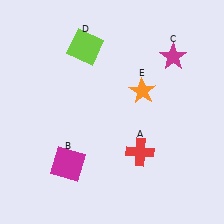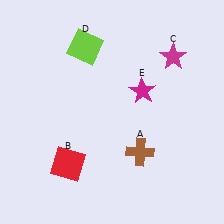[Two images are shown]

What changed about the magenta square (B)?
In Image 1, B is magenta. In Image 2, it changed to red.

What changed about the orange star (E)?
In Image 1, E is orange. In Image 2, it changed to magenta.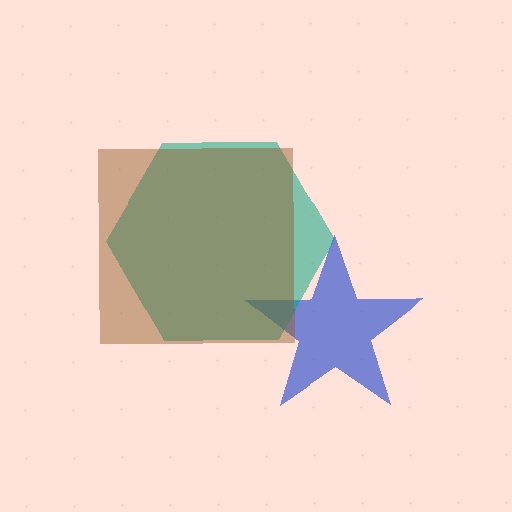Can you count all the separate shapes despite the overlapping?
Yes, there are 3 separate shapes.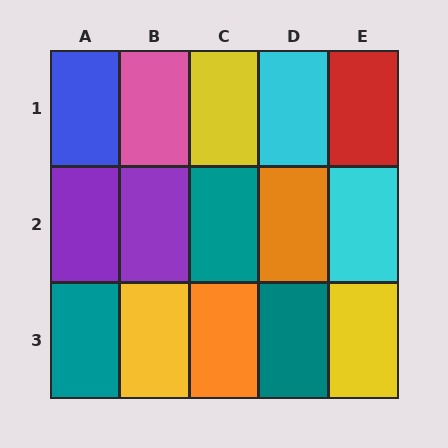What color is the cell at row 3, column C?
Orange.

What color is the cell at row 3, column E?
Yellow.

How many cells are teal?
3 cells are teal.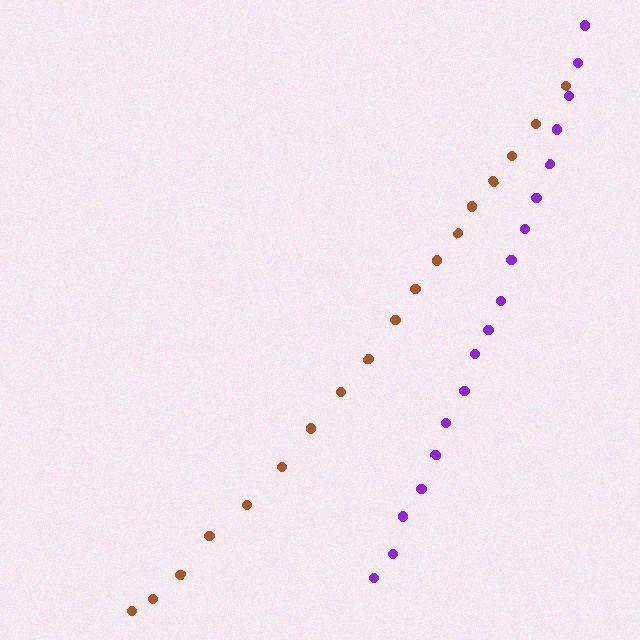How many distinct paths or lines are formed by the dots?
There are 2 distinct paths.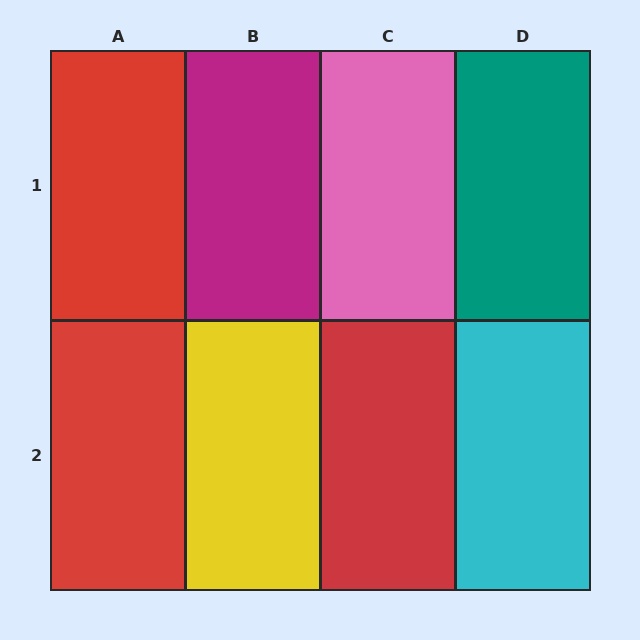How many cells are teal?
1 cell is teal.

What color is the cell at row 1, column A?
Red.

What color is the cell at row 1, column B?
Magenta.